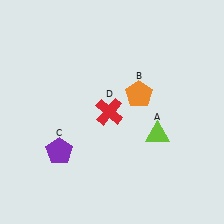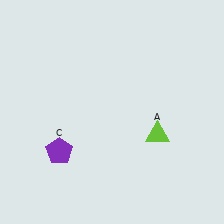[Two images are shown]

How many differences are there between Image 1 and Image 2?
There are 2 differences between the two images.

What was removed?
The red cross (D), the orange pentagon (B) were removed in Image 2.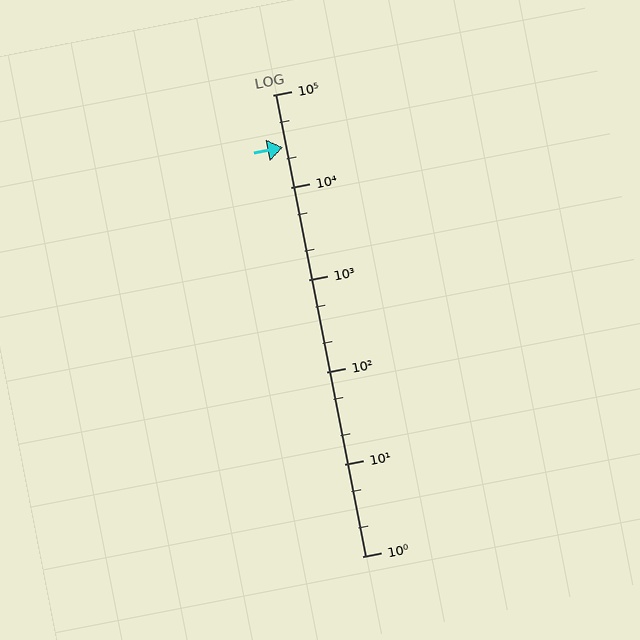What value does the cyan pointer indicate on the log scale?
The pointer indicates approximately 27000.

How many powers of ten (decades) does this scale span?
The scale spans 5 decades, from 1 to 100000.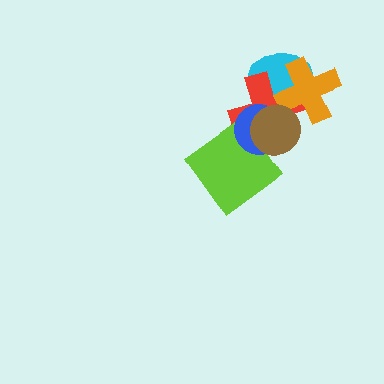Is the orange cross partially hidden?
Yes, it is partially covered by another shape.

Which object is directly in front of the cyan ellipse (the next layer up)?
The red cross is directly in front of the cyan ellipse.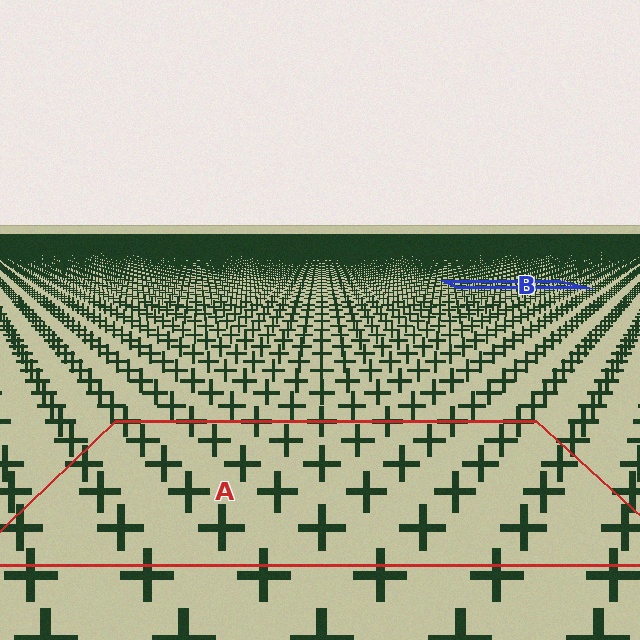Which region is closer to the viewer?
Region A is closer. The texture elements there are larger and more spread out.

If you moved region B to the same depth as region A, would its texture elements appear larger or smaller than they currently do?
They would appear larger. At a closer depth, the same texture elements are projected at a bigger on-screen size.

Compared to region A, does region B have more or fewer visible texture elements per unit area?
Region B has more texture elements per unit area — they are packed more densely because it is farther away.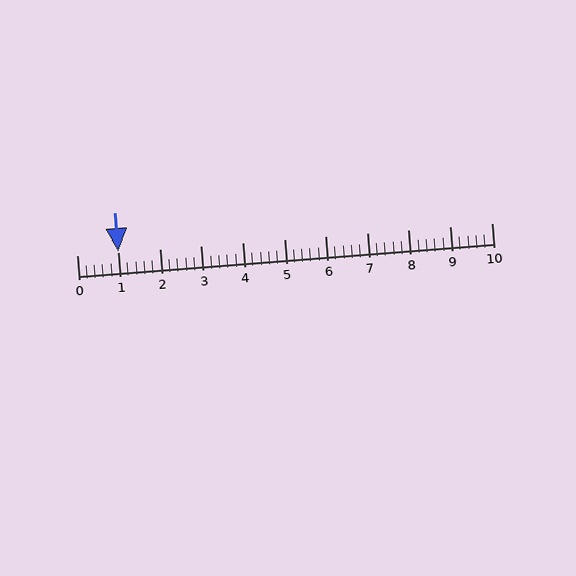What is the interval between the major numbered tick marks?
The major tick marks are spaced 1 units apart.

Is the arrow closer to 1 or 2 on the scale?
The arrow is closer to 1.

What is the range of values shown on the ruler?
The ruler shows values from 0 to 10.